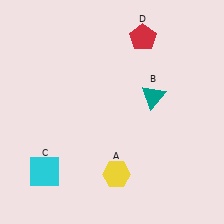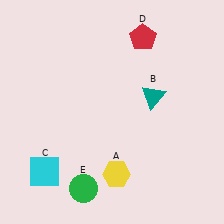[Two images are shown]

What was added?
A green circle (E) was added in Image 2.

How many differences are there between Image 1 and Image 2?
There is 1 difference between the two images.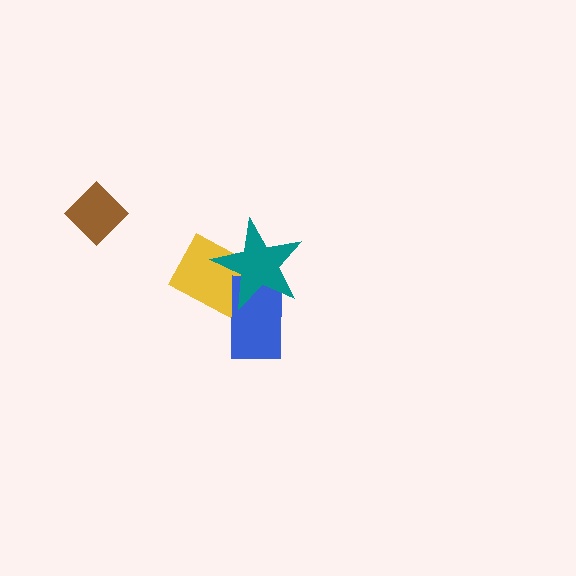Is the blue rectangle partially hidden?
Yes, it is partially covered by another shape.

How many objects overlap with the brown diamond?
0 objects overlap with the brown diamond.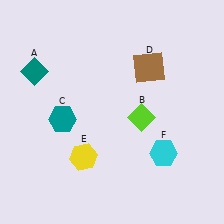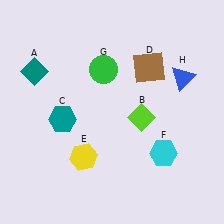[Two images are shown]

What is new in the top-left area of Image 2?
A green circle (G) was added in the top-left area of Image 2.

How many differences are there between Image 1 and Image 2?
There are 2 differences between the two images.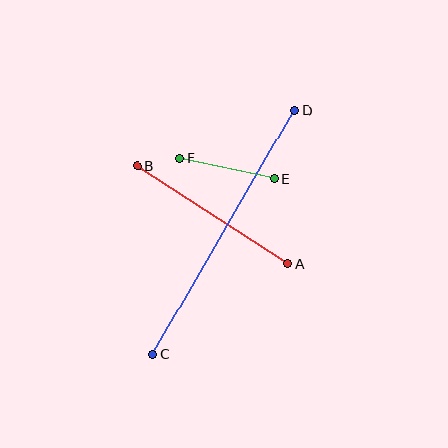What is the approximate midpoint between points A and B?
The midpoint is at approximately (213, 215) pixels.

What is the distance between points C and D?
The distance is approximately 281 pixels.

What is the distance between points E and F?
The distance is approximately 97 pixels.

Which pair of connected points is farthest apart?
Points C and D are farthest apart.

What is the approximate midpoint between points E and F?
The midpoint is at approximately (227, 168) pixels.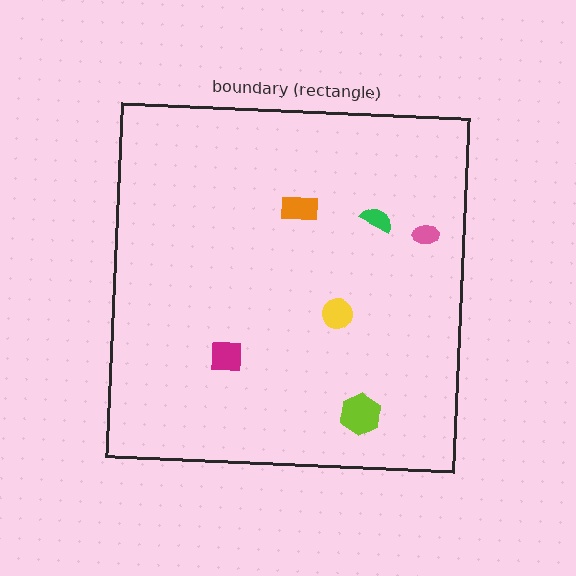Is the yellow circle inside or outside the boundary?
Inside.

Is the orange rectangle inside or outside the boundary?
Inside.